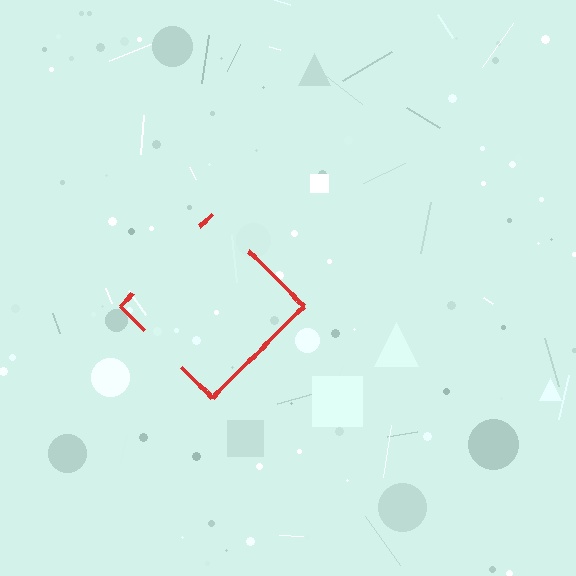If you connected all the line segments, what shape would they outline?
They would outline a diamond.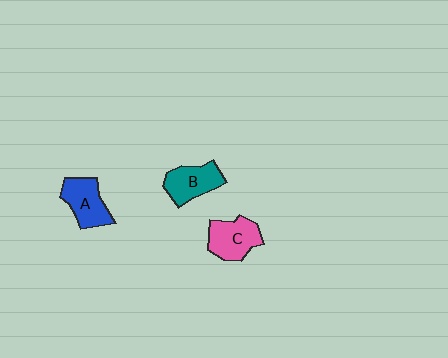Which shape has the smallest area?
Shape B (teal).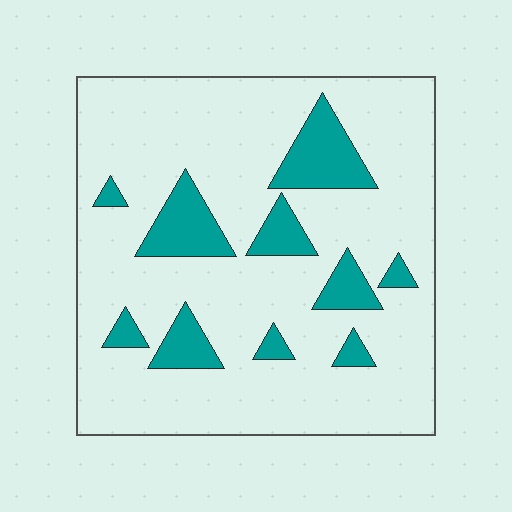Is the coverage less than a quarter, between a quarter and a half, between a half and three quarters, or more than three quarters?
Less than a quarter.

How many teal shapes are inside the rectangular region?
10.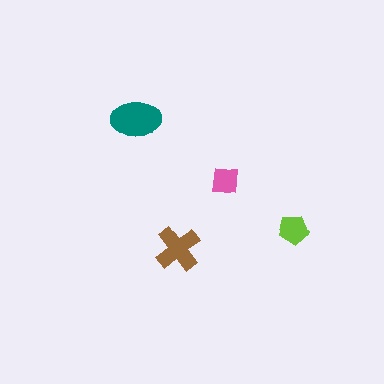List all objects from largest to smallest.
The teal ellipse, the brown cross, the lime pentagon, the pink square.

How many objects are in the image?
There are 4 objects in the image.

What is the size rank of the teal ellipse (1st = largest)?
1st.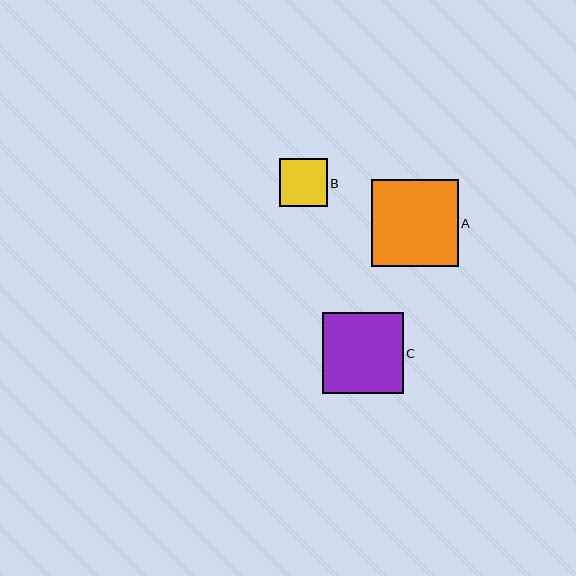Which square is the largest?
Square A is the largest with a size of approximately 87 pixels.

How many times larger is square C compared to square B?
Square C is approximately 1.7 times the size of square B.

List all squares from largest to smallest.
From largest to smallest: A, C, B.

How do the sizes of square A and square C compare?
Square A and square C are approximately the same size.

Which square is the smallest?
Square B is the smallest with a size of approximately 48 pixels.